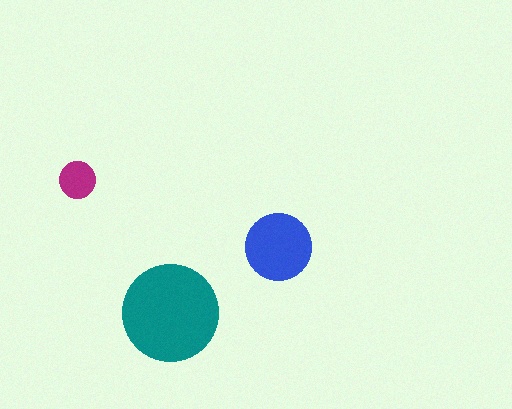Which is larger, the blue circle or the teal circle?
The teal one.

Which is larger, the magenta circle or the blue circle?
The blue one.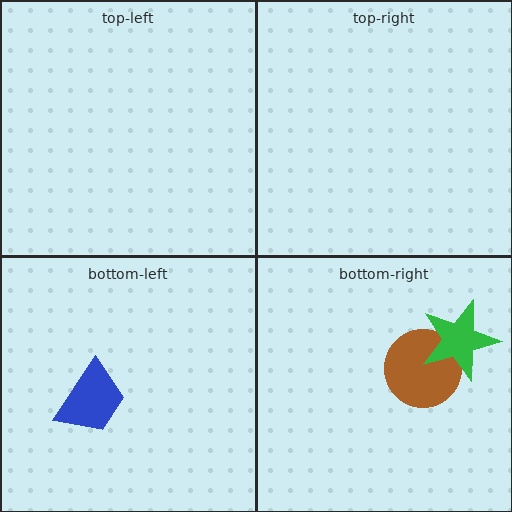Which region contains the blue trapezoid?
The bottom-left region.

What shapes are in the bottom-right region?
The brown circle, the green star.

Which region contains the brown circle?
The bottom-right region.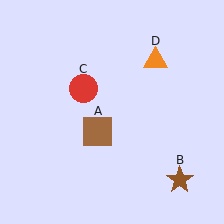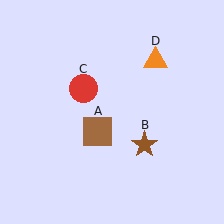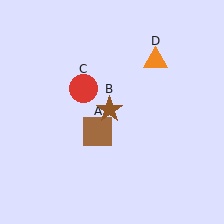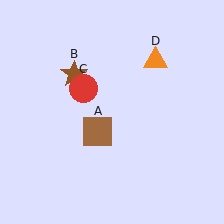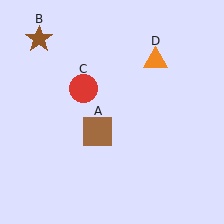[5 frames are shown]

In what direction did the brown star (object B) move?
The brown star (object B) moved up and to the left.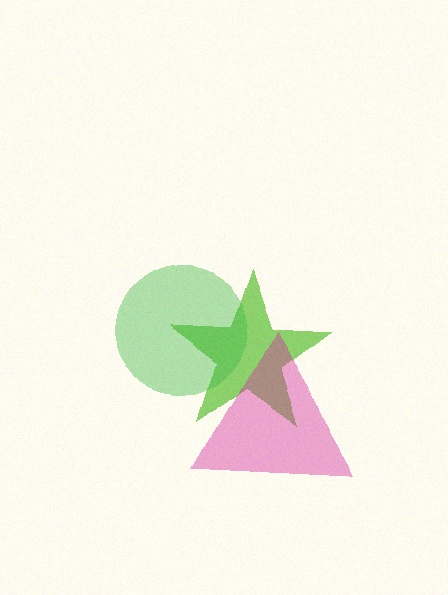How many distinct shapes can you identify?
There are 3 distinct shapes: a lime star, a green circle, a magenta triangle.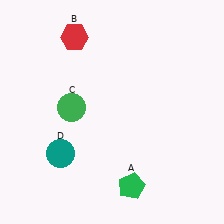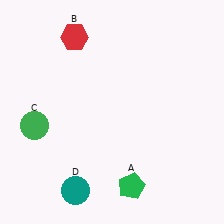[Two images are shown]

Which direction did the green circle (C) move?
The green circle (C) moved left.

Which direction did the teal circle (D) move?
The teal circle (D) moved down.